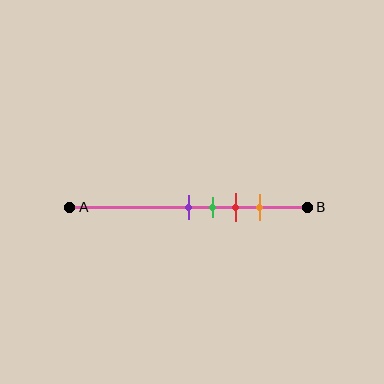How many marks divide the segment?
There are 4 marks dividing the segment.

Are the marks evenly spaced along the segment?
Yes, the marks are approximately evenly spaced.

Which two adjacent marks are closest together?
The purple and green marks are the closest adjacent pair.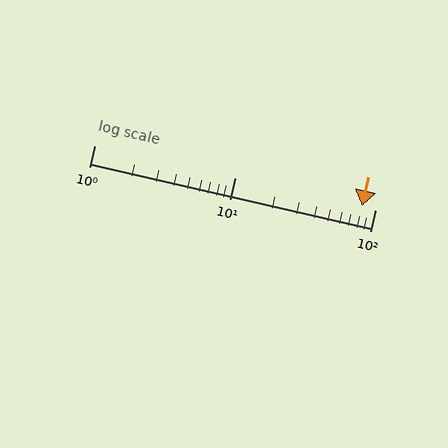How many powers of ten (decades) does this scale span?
The scale spans 2 decades, from 1 to 100.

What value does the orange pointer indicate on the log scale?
The pointer indicates approximately 80.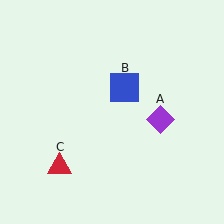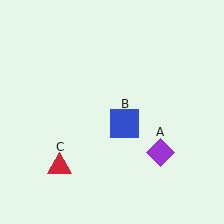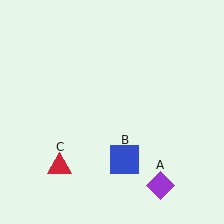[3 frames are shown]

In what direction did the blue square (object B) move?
The blue square (object B) moved down.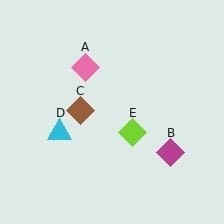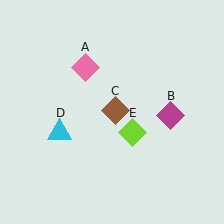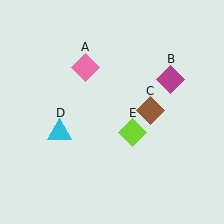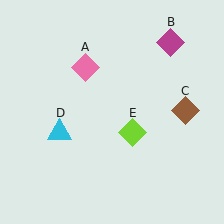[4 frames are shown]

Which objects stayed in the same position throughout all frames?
Pink diamond (object A) and cyan triangle (object D) and lime diamond (object E) remained stationary.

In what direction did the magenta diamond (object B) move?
The magenta diamond (object B) moved up.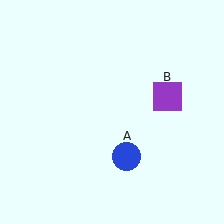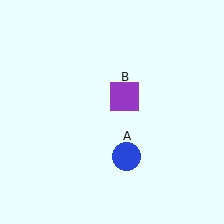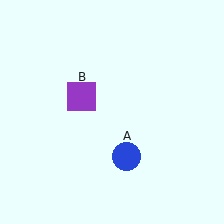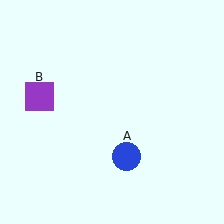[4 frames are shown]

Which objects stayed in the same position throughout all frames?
Blue circle (object A) remained stationary.